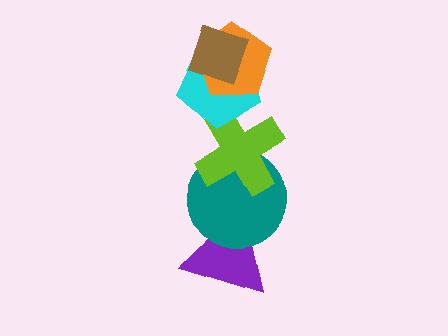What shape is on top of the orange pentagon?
The brown diamond is on top of the orange pentagon.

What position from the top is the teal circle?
The teal circle is 5th from the top.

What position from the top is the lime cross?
The lime cross is 4th from the top.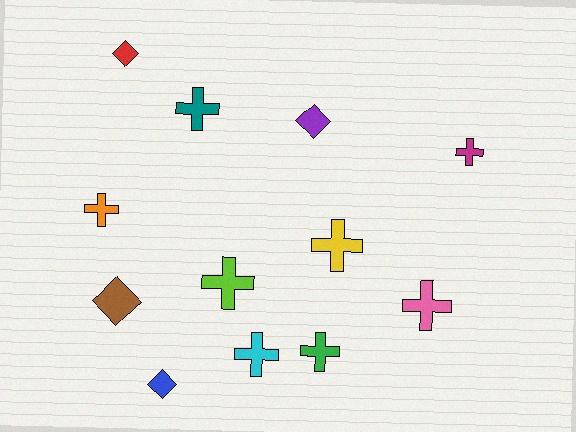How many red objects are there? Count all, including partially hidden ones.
There is 1 red object.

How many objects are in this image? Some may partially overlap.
There are 12 objects.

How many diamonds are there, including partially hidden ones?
There are 4 diamonds.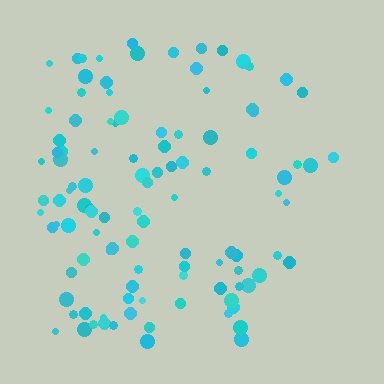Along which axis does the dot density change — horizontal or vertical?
Horizontal.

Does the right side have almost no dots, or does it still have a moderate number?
Still a moderate number, just noticeably fewer than the left.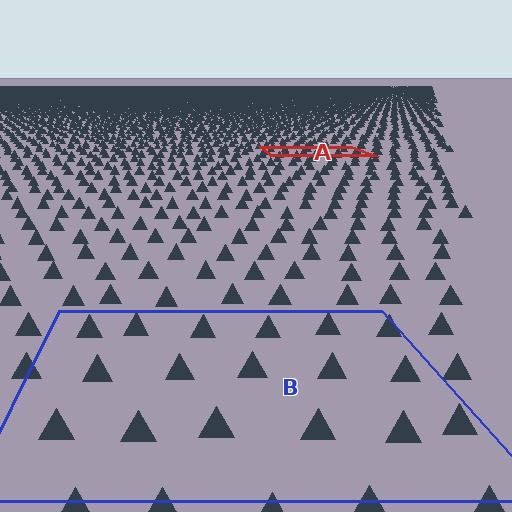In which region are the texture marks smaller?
The texture marks are smaller in region A, because it is farther away.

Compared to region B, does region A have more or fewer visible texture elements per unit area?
Region A has more texture elements per unit area — they are packed more densely because it is farther away.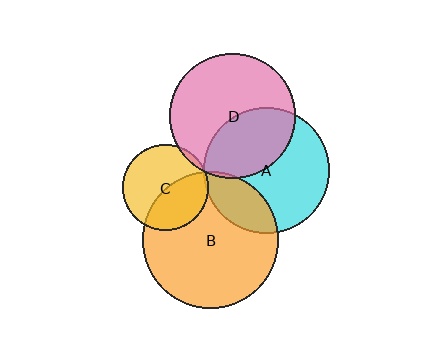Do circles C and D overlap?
Yes.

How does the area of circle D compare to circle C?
Approximately 2.1 times.